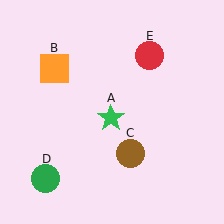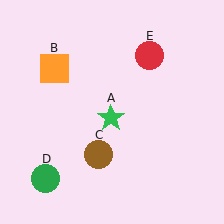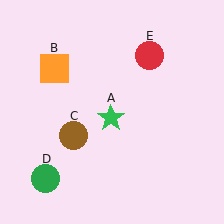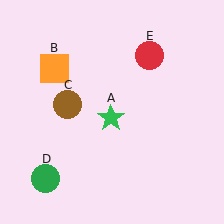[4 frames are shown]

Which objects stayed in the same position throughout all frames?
Green star (object A) and orange square (object B) and green circle (object D) and red circle (object E) remained stationary.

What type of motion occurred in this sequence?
The brown circle (object C) rotated clockwise around the center of the scene.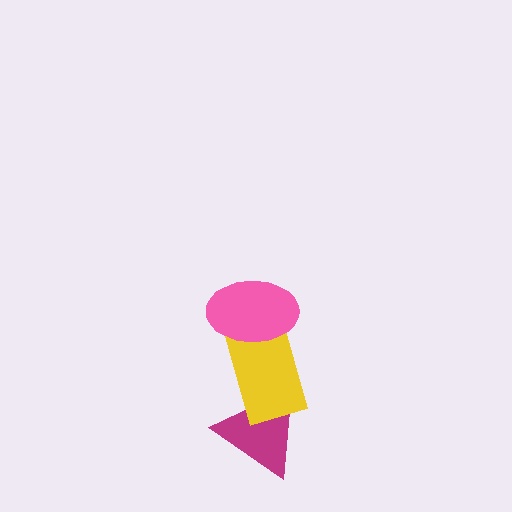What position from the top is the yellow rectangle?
The yellow rectangle is 2nd from the top.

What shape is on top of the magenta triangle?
The yellow rectangle is on top of the magenta triangle.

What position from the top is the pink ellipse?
The pink ellipse is 1st from the top.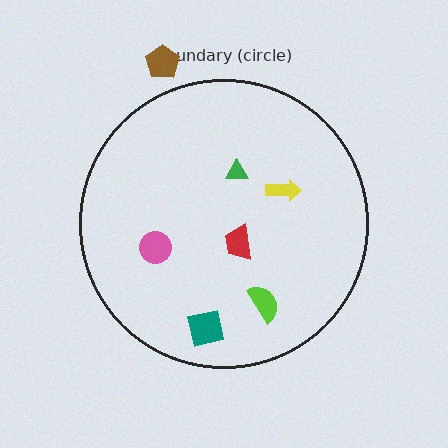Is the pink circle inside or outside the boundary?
Inside.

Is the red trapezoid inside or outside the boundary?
Inside.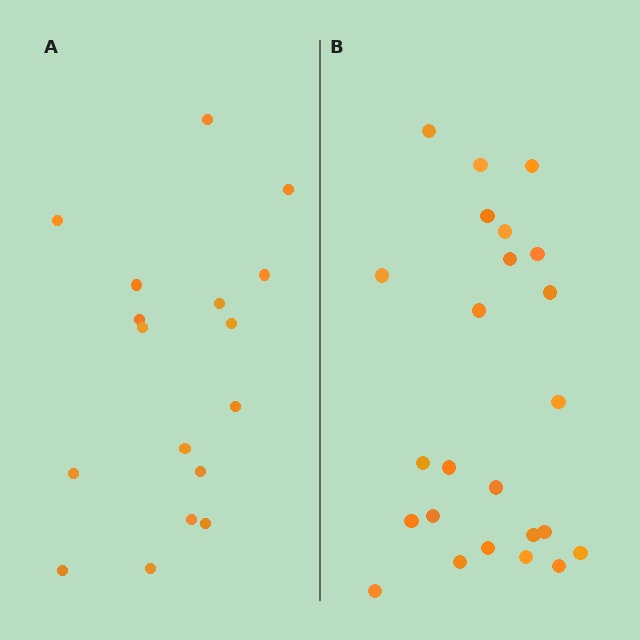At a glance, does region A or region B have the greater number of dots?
Region B (the right region) has more dots.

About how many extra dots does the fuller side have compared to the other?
Region B has roughly 8 or so more dots than region A.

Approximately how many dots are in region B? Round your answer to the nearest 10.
About 20 dots. (The exact count is 24, which rounds to 20.)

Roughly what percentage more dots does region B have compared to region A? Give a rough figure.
About 40% more.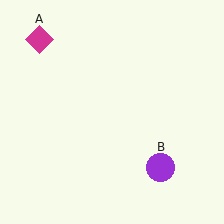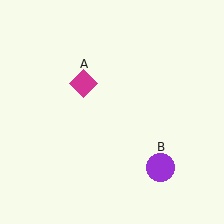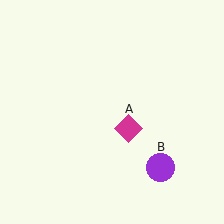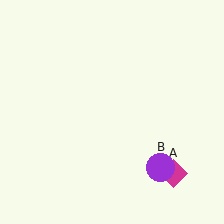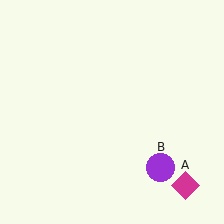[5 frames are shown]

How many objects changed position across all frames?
1 object changed position: magenta diamond (object A).